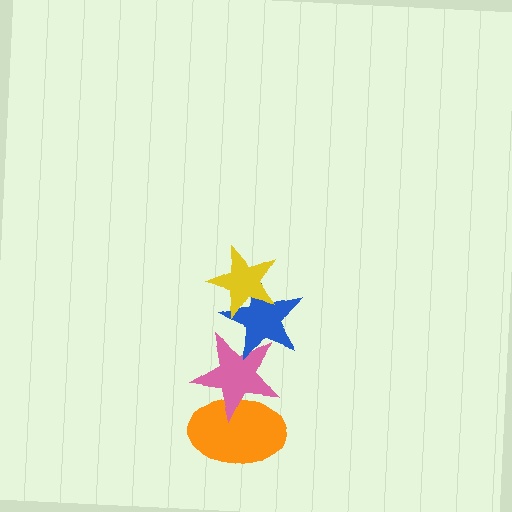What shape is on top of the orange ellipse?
The pink star is on top of the orange ellipse.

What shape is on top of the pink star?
The blue star is on top of the pink star.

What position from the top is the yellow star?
The yellow star is 1st from the top.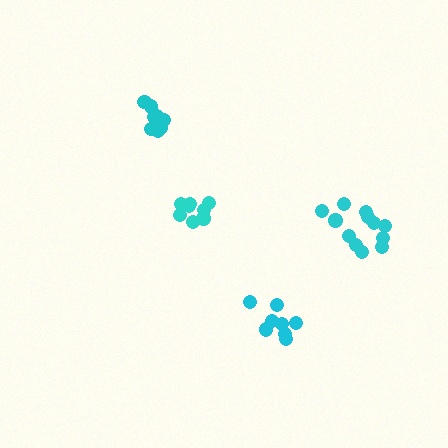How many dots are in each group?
Group 1: 12 dots, Group 2: 9 dots, Group 3: 8 dots, Group 4: 8 dots (37 total).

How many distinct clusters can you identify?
There are 4 distinct clusters.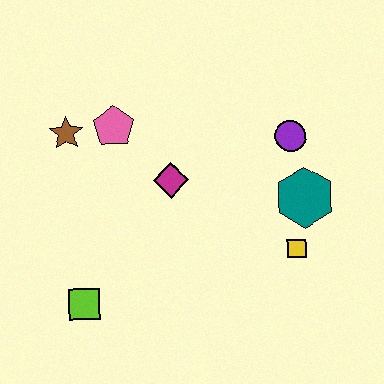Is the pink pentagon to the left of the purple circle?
Yes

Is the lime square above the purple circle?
No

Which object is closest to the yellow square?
The teal hexagon is closest to the yellow square.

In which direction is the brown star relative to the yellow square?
The brown star is to the left of the yellow square.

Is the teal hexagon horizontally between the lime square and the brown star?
No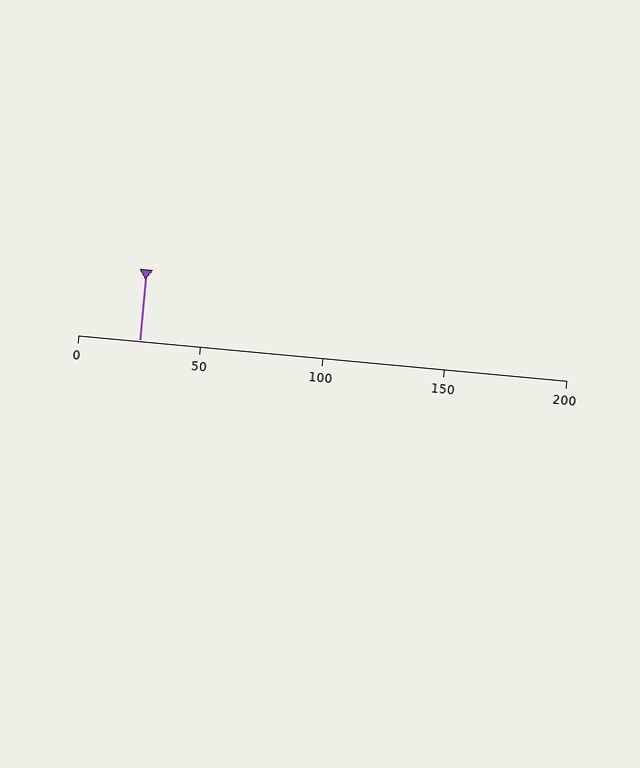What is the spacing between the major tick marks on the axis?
The major ticks are spaced 50 apart.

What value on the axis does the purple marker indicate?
The marker indicates approximately 25.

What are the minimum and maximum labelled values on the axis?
The axis runs from 0 to 200.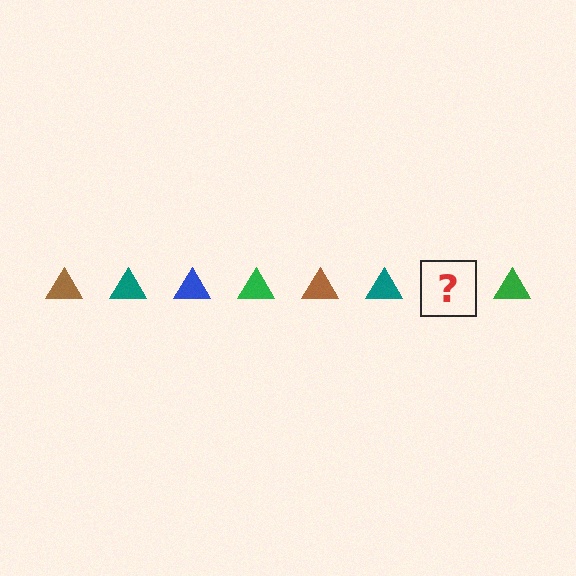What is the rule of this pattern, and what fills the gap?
The rule is that the pattern cycles through brown, teal, blue, green triangles. The gap should be filled with a blue triangle.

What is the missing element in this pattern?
The missing element is a blue triangle.